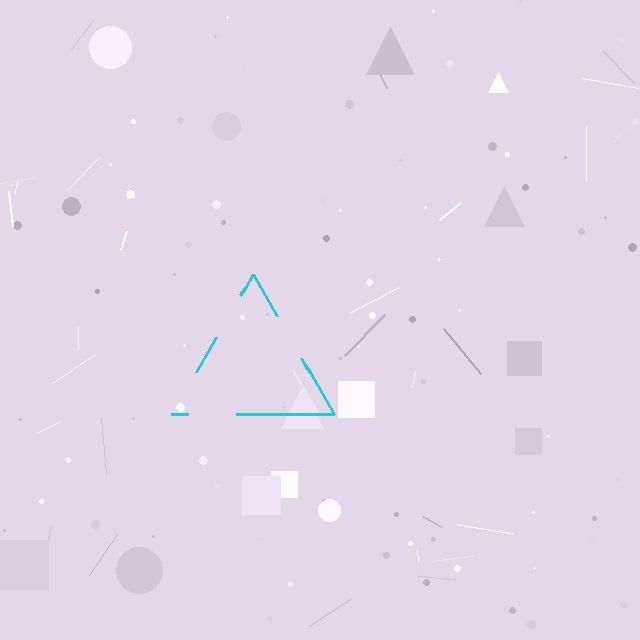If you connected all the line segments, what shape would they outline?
They would outline a triangle.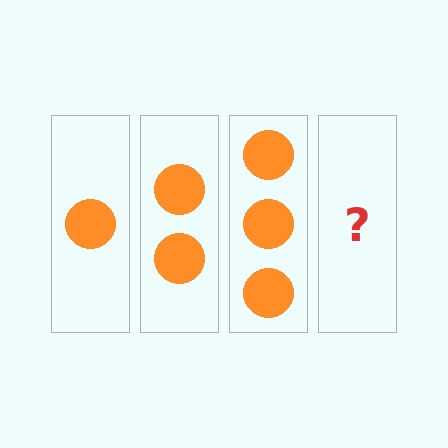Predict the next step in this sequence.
The next step is 4 circles.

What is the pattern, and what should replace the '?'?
The pattern is that each step adds one more circle. The '?' should be 4 circles.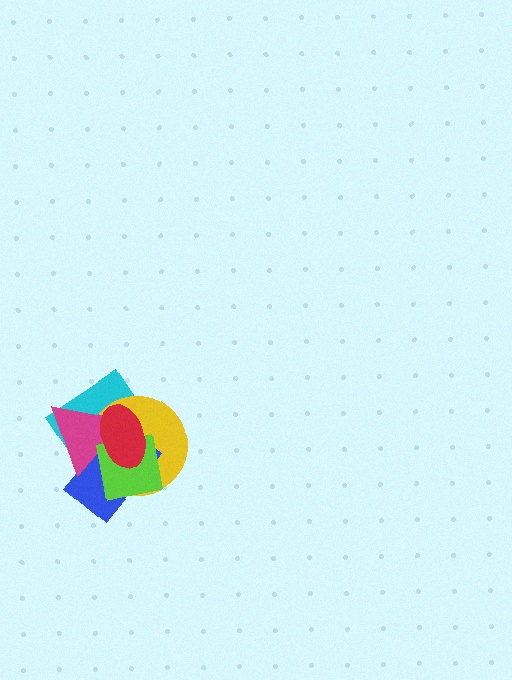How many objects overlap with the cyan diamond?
5 objects overlap with the cyan diamond.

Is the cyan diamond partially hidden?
Yes, it is partially covered by another shape.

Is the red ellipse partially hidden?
No, no other shape covers it.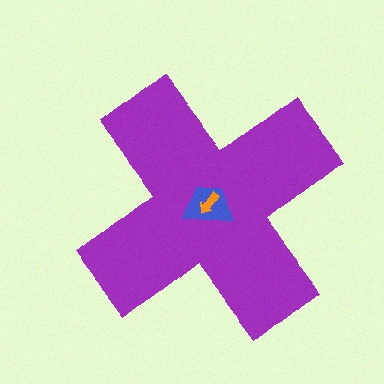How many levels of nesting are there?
3.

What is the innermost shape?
The orange arrow.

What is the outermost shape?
The purple cross.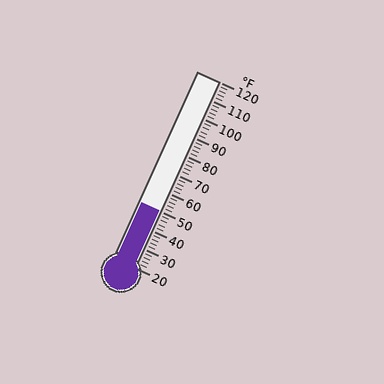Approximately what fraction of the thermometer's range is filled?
The thermometer is filled to approximately 30% of its range.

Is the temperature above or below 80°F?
The temperature is below 80°F.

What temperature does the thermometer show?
The thermometer shows approximately 50°F.